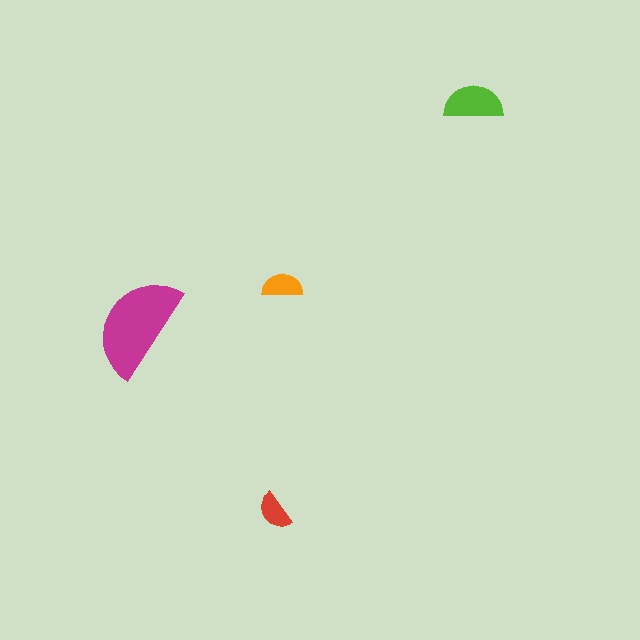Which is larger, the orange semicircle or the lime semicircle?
The lime one.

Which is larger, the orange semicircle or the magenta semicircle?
The magenta one.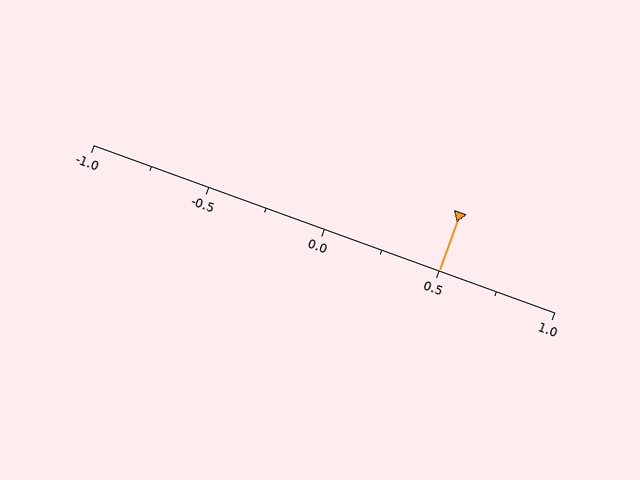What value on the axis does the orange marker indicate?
The marker indicates approximately 0.5.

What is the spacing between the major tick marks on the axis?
The major ticks are spaced 0.5 apart.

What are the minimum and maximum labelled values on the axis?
The axis runs from -1.0 to 1.0.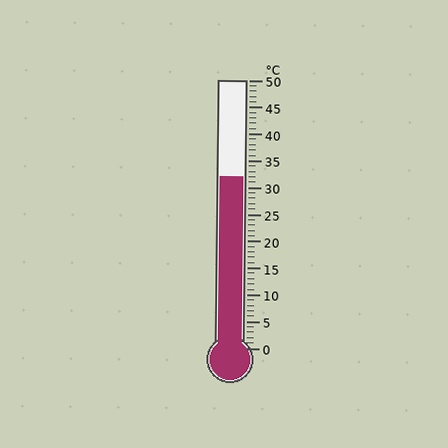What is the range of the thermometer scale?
The thermometer scale ranges from 0°C to 50°C.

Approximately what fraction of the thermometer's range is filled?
The thermometer is filled to approximately 65% of its range.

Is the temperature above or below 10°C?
The temperature is above 10°C.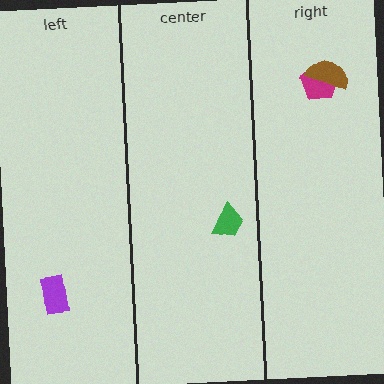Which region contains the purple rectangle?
The left region.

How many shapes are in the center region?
1.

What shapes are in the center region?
The green trapezoid.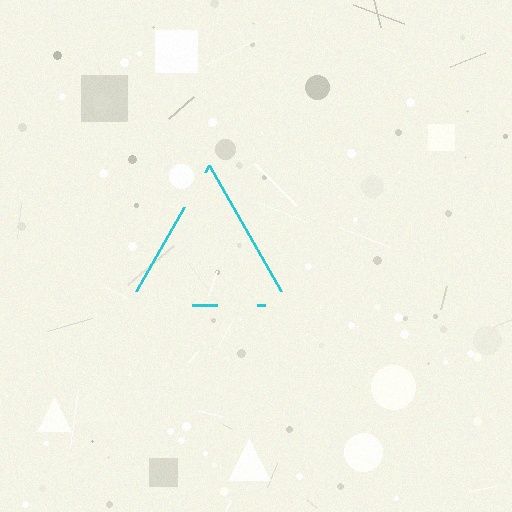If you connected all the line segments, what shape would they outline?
They would outline a triangle.